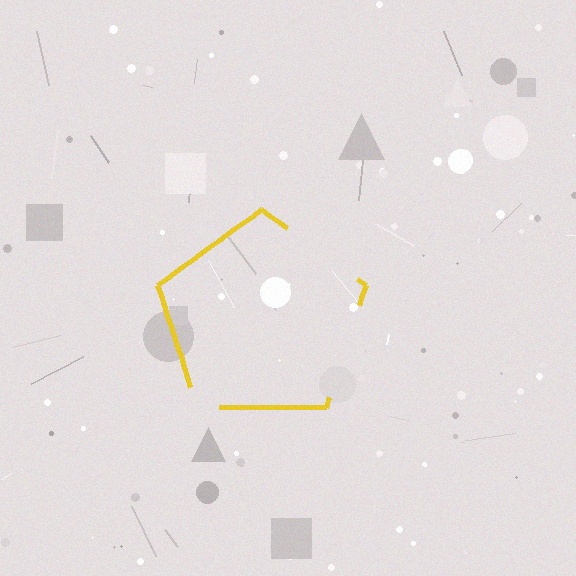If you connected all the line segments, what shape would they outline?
They would outline a pentagon.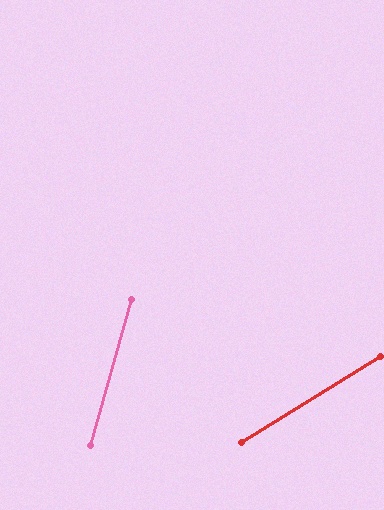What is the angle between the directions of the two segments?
Approximately 42 degrees.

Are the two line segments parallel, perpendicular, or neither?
Neither parallel nor perpendicular — they differ by about 42°.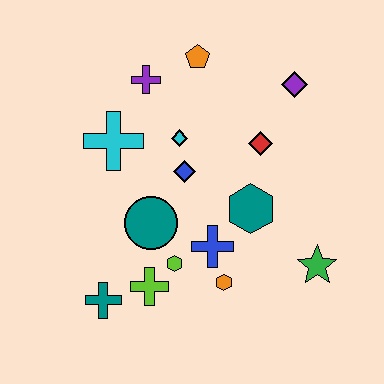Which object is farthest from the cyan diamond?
The green star is farthest from the cyan diamond.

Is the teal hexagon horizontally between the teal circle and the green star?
Yes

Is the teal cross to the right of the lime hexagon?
No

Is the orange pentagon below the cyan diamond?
No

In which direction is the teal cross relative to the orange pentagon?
The teal cross is below the orange pentagon.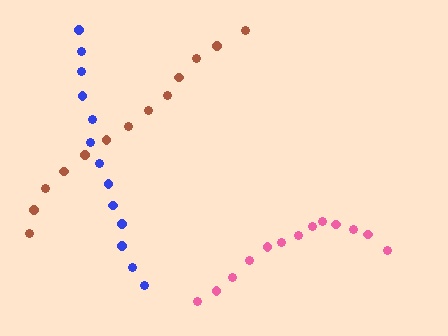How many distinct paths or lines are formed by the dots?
There are 3 distinct paths.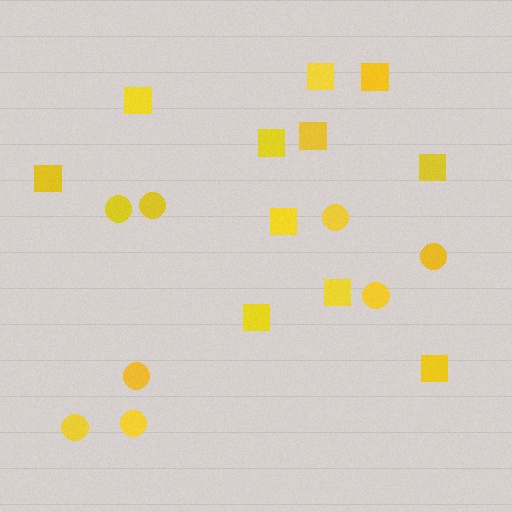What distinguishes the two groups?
There are 2 groups: one group of squares (11) and one group of circles (8).